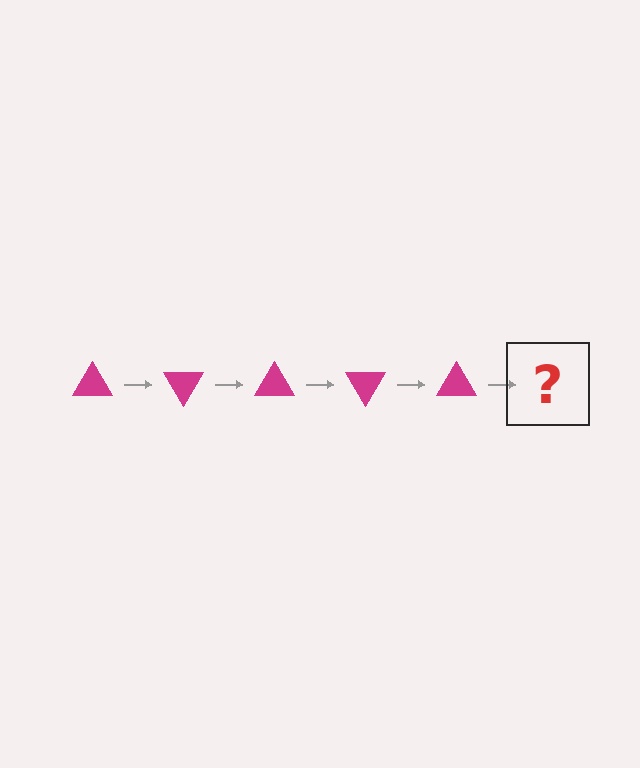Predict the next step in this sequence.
The next step is a magenta triangle rotated 300 degrees.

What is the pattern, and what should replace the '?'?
The pattern is that the triangle rotates 60 degrees each step. The '?' should be a magenta triangle rotated 300 degrees.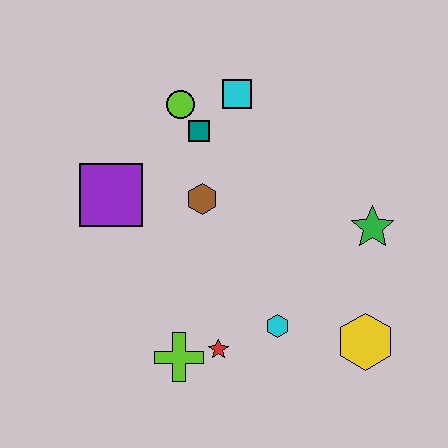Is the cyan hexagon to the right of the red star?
Yes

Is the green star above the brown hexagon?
No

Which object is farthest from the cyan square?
The yellow hexagon is farthest from the cyan square.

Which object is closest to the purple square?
The brown hexagon is closest to the purple square.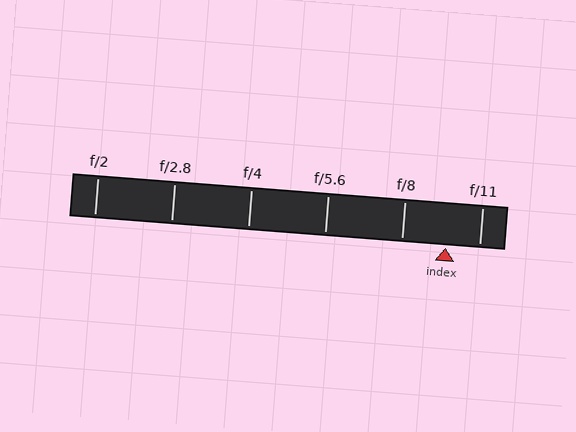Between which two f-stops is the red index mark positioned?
The index mark is between f/8 and f/11.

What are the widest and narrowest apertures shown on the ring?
The widest aperture shown is f/2 and the narrowest is f/11.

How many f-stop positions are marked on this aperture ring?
There are 6 f-stop positions marked.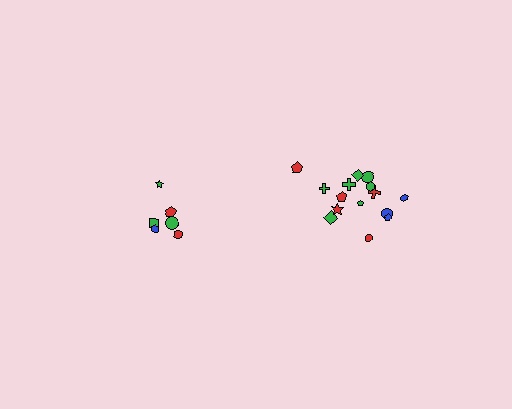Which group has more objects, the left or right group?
The right group.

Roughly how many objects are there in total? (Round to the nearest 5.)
Roughly 20 objects in total.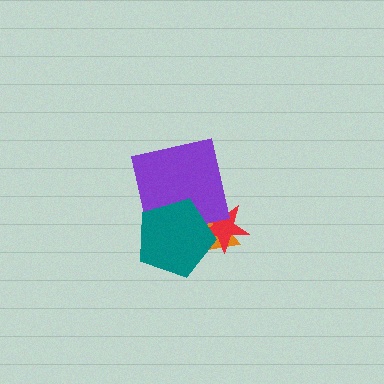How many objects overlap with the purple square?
3 objects overlap with the purple square.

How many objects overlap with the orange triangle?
3 objects overlap with the orange triangle.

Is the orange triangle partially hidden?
Yes, it is partially covered by another shape.